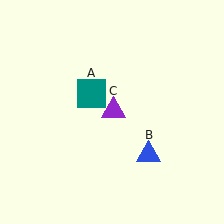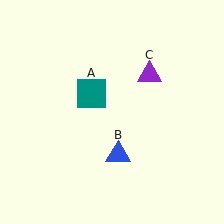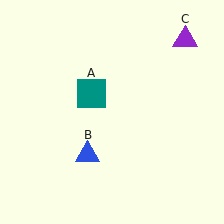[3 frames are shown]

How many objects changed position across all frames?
2 objects changed position: blue triangle (object B), purple triangle (object C).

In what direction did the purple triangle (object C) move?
The purple triangle (object C) moved up and to the right.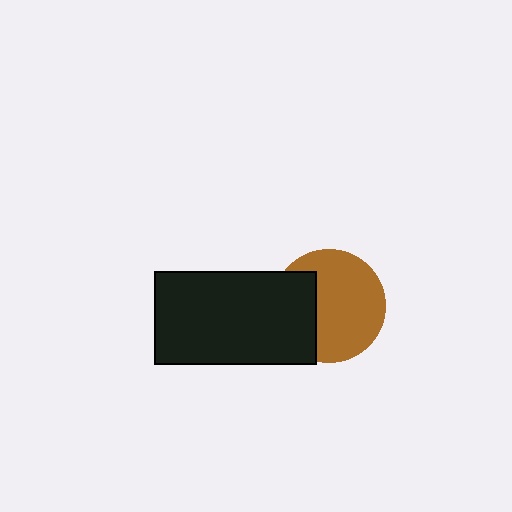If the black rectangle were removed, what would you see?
You would see the complete brown circle.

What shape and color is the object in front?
The object in front is a black rectangle.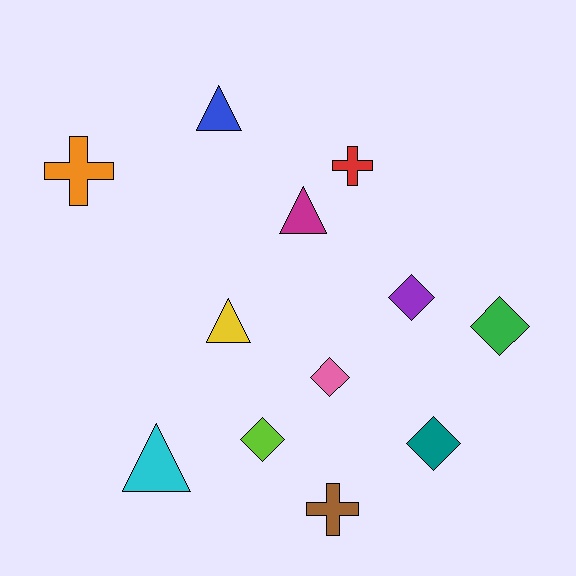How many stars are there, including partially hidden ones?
There are no stars.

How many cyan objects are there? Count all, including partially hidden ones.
There is 1 cyan object.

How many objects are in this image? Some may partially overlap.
There are 12 objects.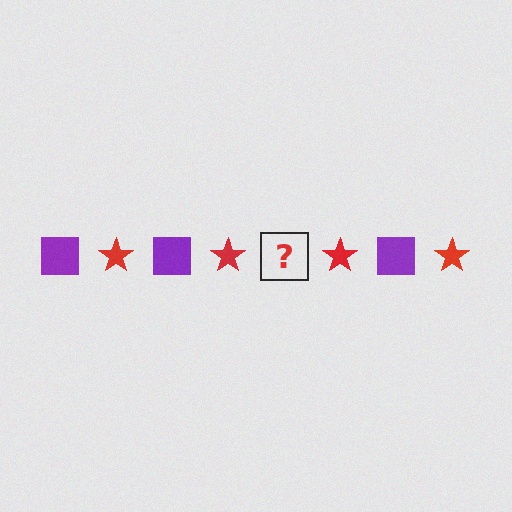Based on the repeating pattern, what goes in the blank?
The blank should be a purple square.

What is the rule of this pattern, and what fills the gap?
The rule is that the pattern alternates between purple square and red star. The gap should be filled with a purple square.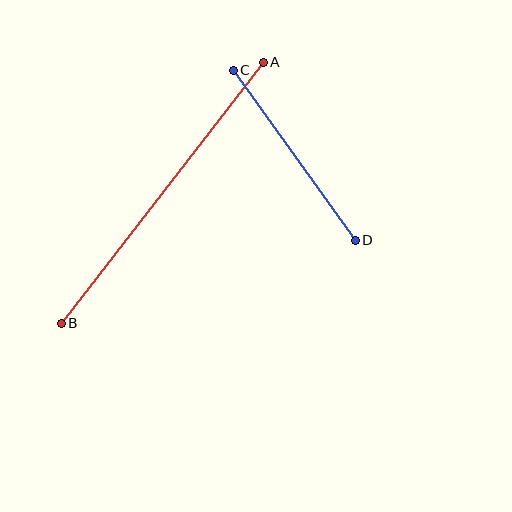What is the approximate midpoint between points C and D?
The midpoint is at approximately (294, 155) pixels.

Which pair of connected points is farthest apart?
Points A and B are farthest apart.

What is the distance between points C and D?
The distance is approximately 209 pixels.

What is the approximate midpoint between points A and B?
The midpoint is at approximately (162, 193) pixels.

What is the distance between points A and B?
The distance is approximately 330 pixels.